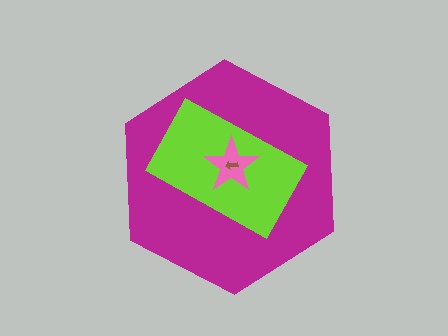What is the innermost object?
The brown arrow.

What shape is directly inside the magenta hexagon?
The lime rectangle.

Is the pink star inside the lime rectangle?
Yes.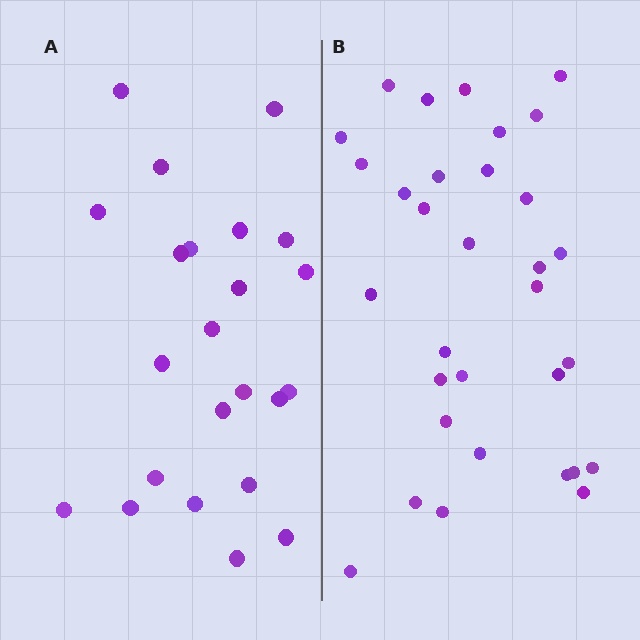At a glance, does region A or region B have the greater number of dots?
Region B (the right region) has more dots.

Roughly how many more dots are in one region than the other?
Region B has roughly 8 or so more dots than region A.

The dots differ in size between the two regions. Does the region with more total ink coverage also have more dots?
No. Region A has more total ink coverage because its dots are larger, but region B actually contains more individual dots. Total area can be misleading — the number of items is what matters here.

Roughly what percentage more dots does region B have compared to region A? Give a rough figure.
About 40% more.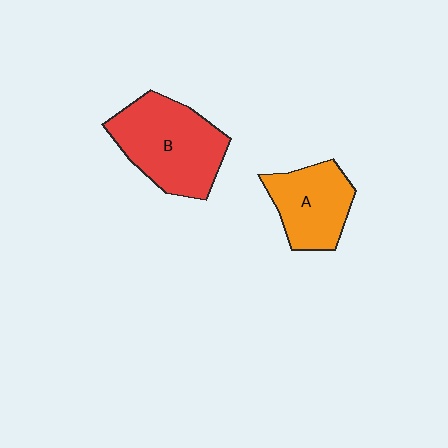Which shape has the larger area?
Shape B (red).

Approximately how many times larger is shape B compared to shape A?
Approximately 1.5 times.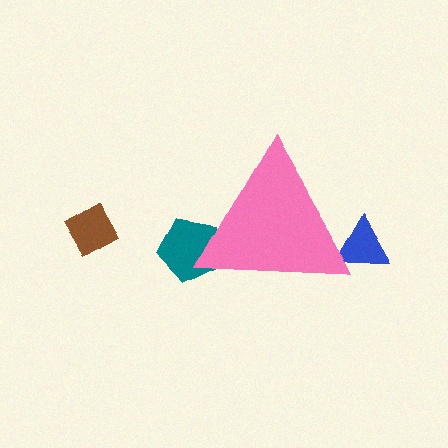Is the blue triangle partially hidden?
Yes, the blue triangle is partially hidden behind the pink triangle.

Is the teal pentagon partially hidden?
Yes, the teal pentagon is partially hidden behind the pink triangle.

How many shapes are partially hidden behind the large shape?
2 shapes are partially hidden.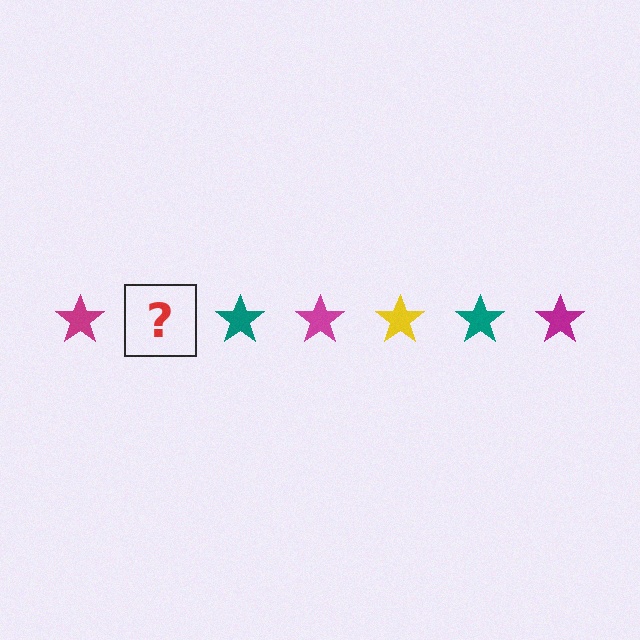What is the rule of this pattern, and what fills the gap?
The rule is that the pattern cycles through magenta, yellow, teal stars. The gap should be filled with a yellow star.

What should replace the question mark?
The question mark should be replaced with a yellow star.